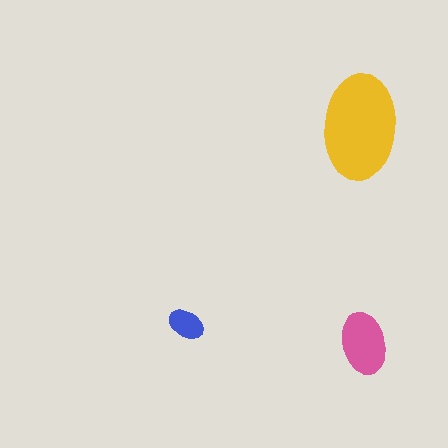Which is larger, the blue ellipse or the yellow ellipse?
The yellow one.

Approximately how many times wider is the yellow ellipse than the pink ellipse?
About 1.5 times wider.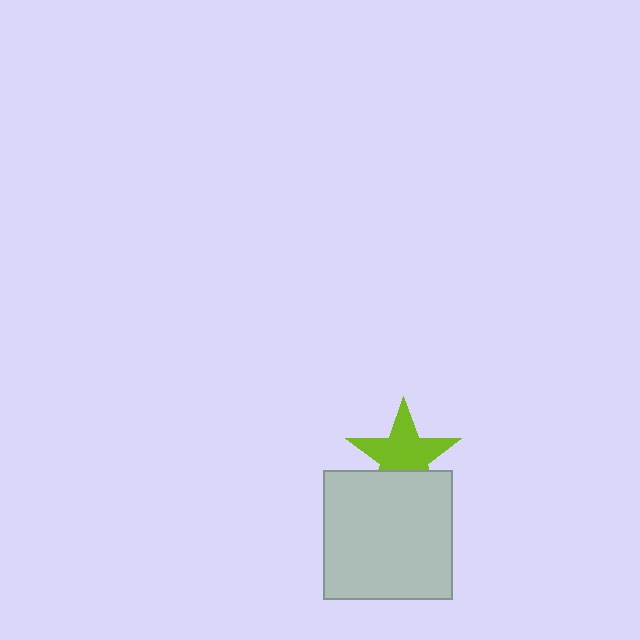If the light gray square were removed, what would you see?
You would see the complete lime star.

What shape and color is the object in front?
The object in front is a light gray square.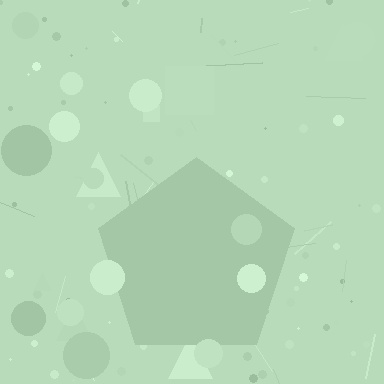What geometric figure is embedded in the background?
A pentagon is embedded in the background.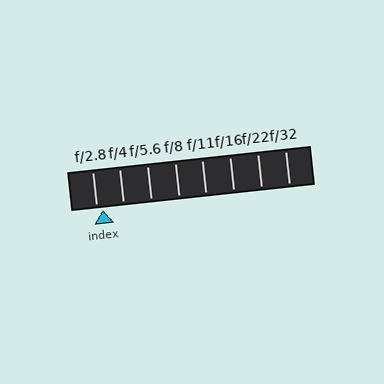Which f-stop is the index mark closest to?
The index mark is closest to f/2.8.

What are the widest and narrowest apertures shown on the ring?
The widest aperture shown is f/2.8 and the narrowest is f/32.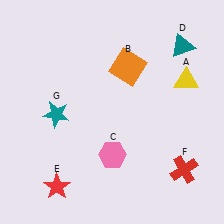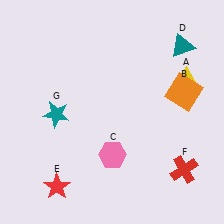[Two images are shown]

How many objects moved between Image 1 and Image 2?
1 object moved between the two images.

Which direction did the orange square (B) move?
The orange square (B) moved right.